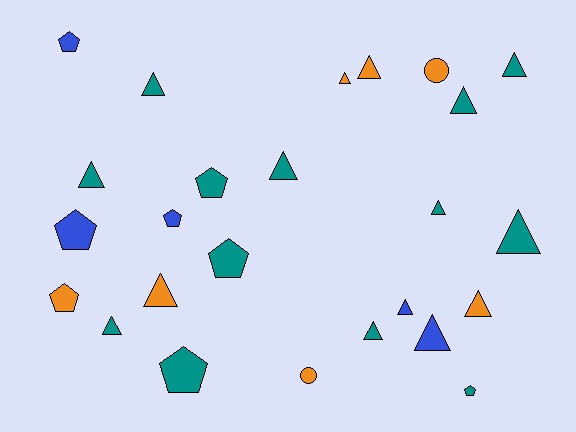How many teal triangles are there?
There are 9 teal triangles.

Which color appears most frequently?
Teal, with 13 objects.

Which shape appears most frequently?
Triangle, with 15 objects.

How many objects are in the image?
There are 25 objects.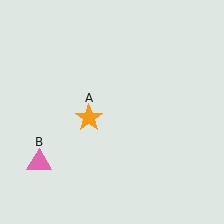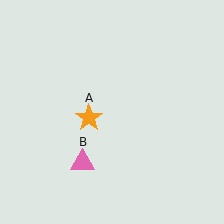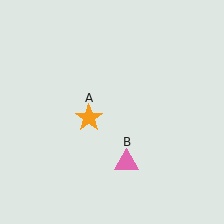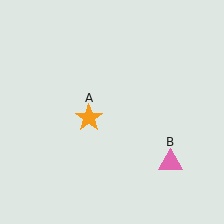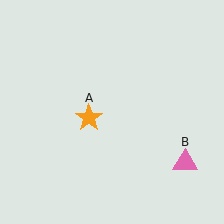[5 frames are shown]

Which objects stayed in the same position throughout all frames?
Orange star (object A) remained stationary.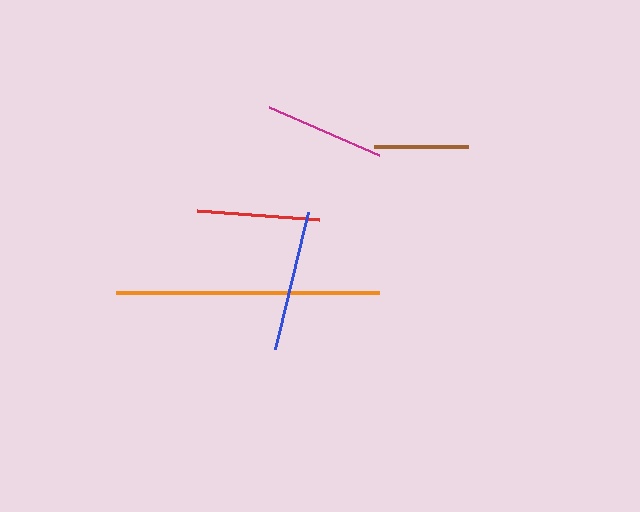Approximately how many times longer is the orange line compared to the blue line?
The orange line is approximately 1.9 times the length of the blue line.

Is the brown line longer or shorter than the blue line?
The blue line is longer than the brown line.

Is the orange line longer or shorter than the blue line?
The orange line is longer than the blue line.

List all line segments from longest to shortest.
From longest to shortest: orange, blue, red, magenta, brown.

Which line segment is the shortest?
The brown line is the shortest at approximately 94 pixels.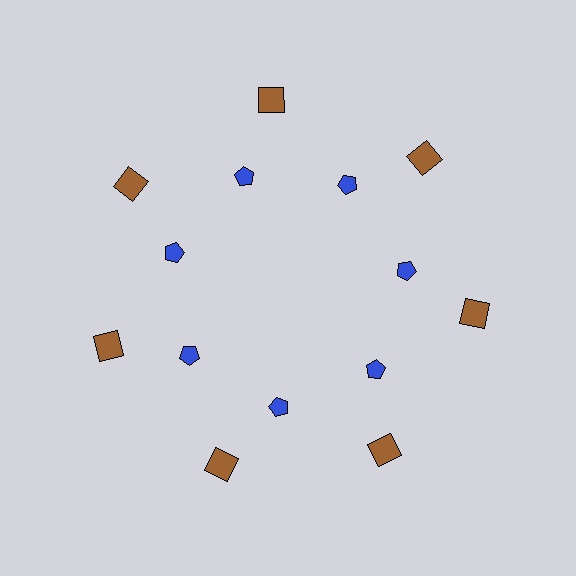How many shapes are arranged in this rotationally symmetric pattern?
There are 14 shapes, arranged in 7 groups of 2.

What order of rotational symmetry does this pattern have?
This pattern has 7-fold rotational symmetry.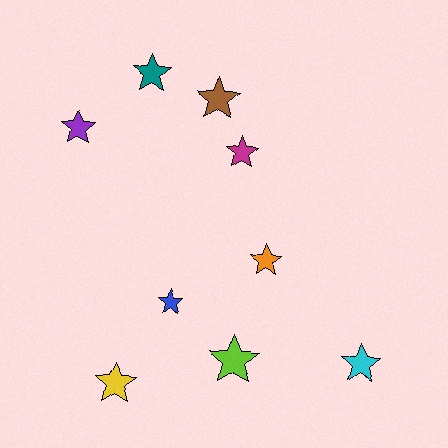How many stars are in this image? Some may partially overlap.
There are 9 stars.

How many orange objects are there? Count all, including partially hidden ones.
There is 1 orange object.